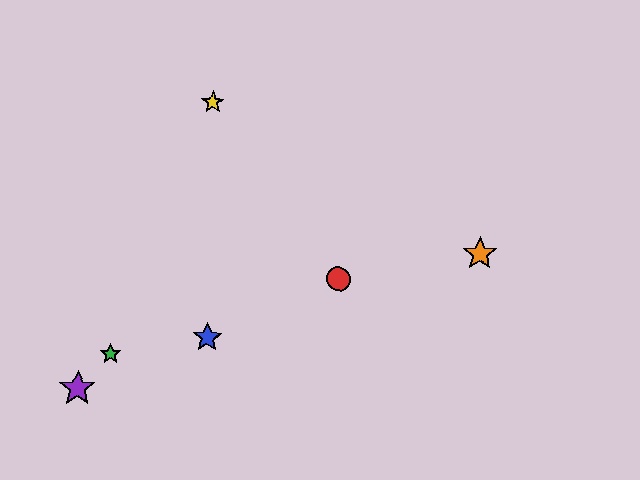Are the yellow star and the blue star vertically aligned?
Yes, both are at x≈213.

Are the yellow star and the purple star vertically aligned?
No, the yellow star is at x≈213 and the purple star is at x≈77.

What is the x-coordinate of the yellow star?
The yellow star is at x≈213.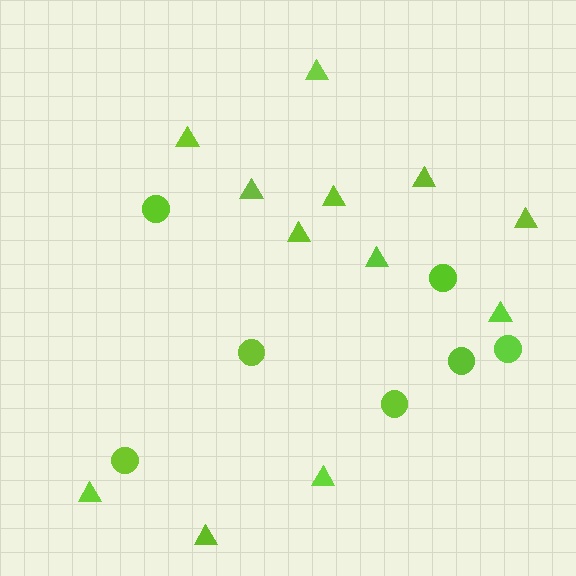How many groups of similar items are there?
There are 2 groups: one group of circles (7) and one group of triangles (12).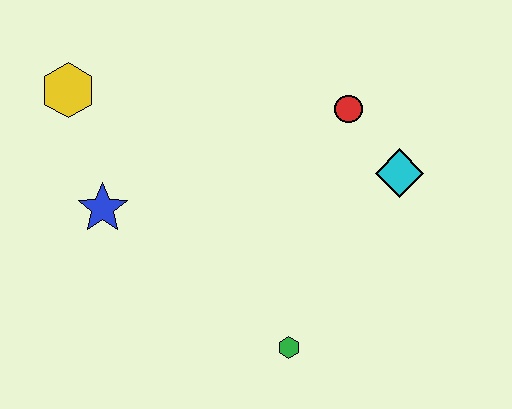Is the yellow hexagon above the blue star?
Yes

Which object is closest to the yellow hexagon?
The blue star is closest to the yellow hexagon.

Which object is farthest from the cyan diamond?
The yellow hexagon is farthest from the cyan diamond.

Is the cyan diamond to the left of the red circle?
No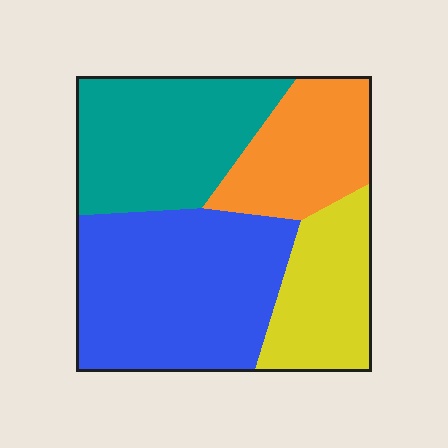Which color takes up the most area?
Blue, at roughly 35%.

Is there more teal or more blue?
Blue.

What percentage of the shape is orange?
Orange covers around 20% of the shape.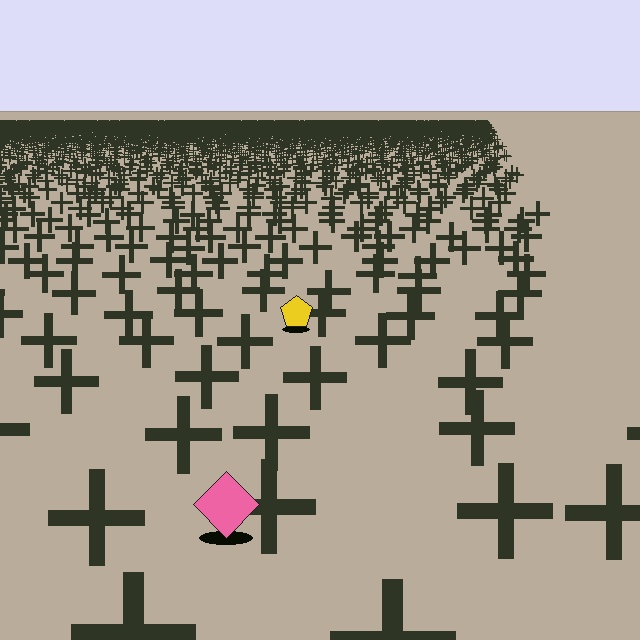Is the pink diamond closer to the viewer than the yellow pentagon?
Yes. The pink diamond is closer — you can tell from the texture gradient: the ground texture is coarser near it.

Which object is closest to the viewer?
The pink diamond is closest. The texture marks near it are larger and more spread out.